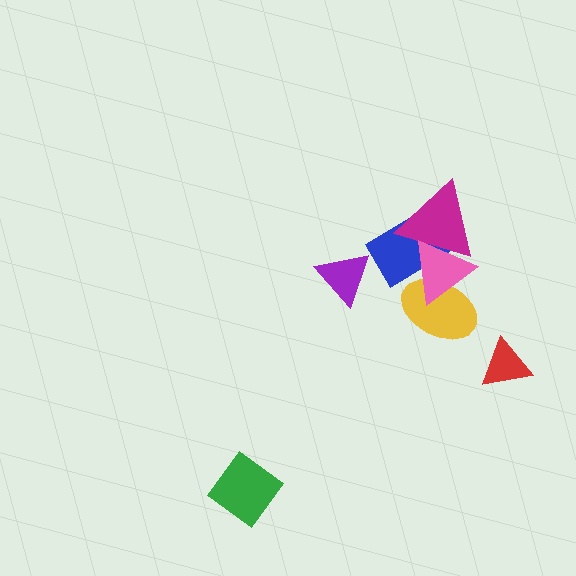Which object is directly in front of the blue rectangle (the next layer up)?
The magenta triangle is directly in front of the blue rectangle.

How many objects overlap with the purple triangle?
0 objects overlap with the purple triangle.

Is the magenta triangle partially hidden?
Yes, it is partially covered by another shape.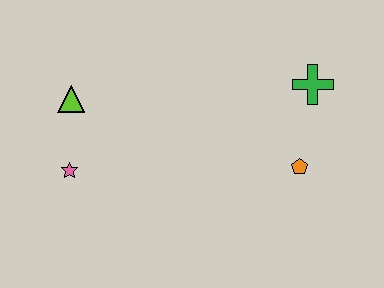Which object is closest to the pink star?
The lime triangle is closest to the pink star.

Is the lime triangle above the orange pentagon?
Yes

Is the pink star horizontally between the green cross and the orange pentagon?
No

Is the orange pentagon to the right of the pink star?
Yes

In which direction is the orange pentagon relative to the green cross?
The orange pentagon is below the green cross.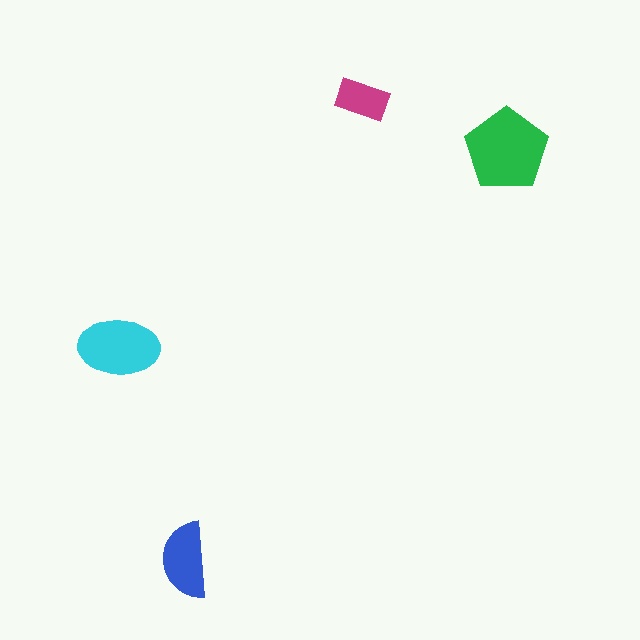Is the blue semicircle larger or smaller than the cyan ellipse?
Smaller.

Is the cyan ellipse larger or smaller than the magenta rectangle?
Larger.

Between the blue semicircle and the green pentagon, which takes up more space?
The green pentagon.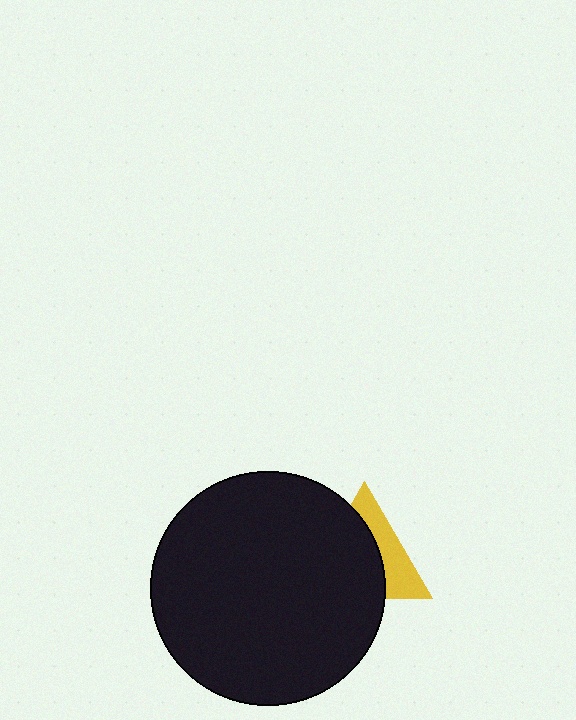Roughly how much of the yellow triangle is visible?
A small part of it is visible (roughly 39%).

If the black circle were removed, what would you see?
You would see the complete yellow triangle.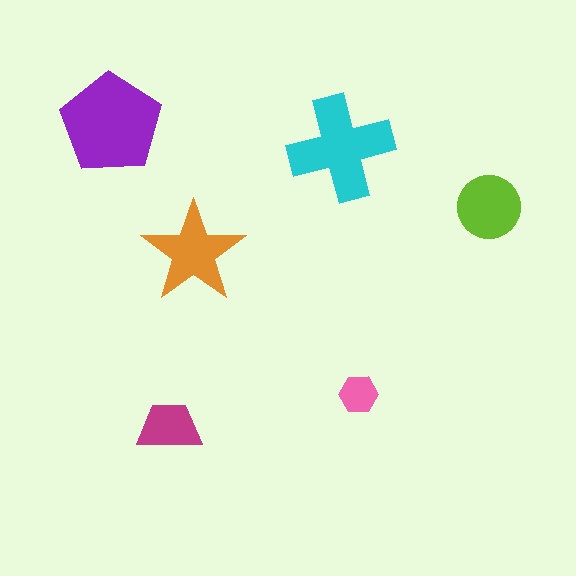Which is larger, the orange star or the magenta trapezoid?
The orange star.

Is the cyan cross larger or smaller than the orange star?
Larger.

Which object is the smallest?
The pink hexagon.